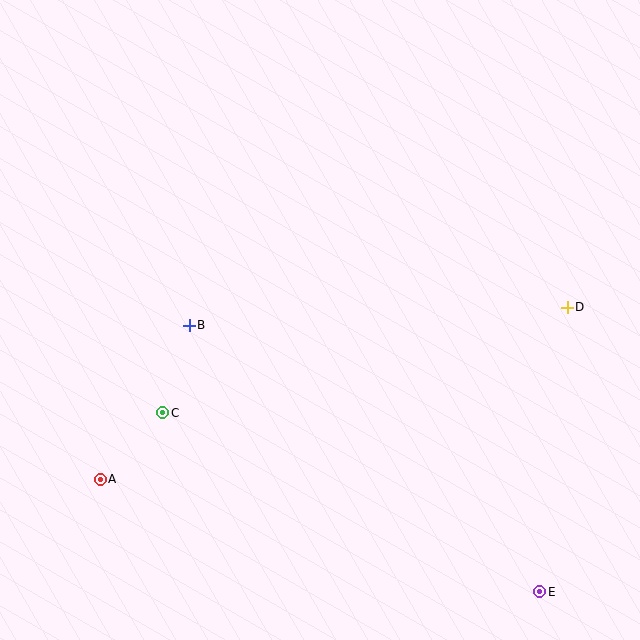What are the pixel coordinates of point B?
Point B is at (189, 325).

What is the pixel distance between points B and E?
The distance between B and E is 440 pixels.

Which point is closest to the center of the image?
Point B at (189, 325) is closest to the center.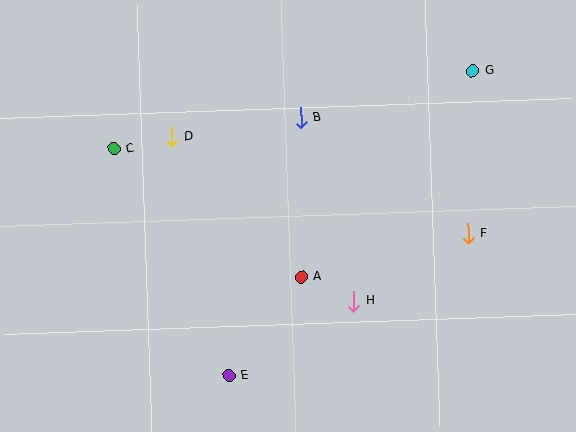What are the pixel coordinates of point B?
Point B is at (301, 118).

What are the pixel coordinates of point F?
Point F is at (468, 233).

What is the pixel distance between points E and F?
The distance between E and F is 278 pixels.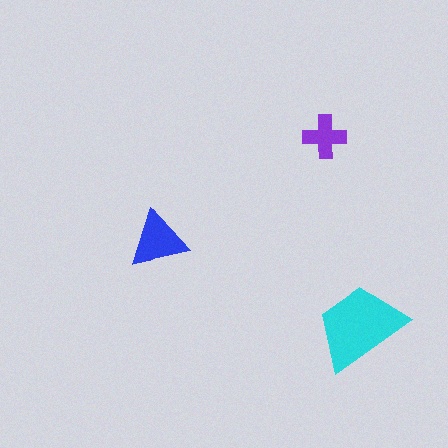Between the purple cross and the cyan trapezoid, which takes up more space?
The cyan trapezoid.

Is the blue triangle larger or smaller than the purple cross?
Larger.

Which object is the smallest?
The purple cross.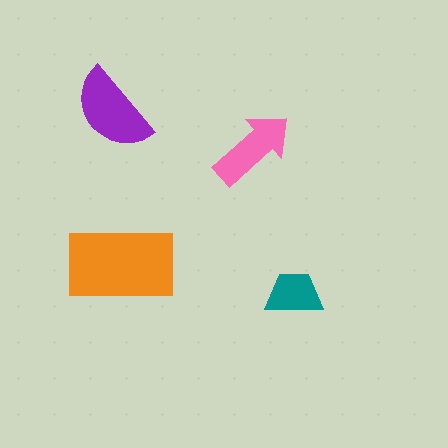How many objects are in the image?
There are 4 objects in the image.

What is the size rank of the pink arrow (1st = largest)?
3rd.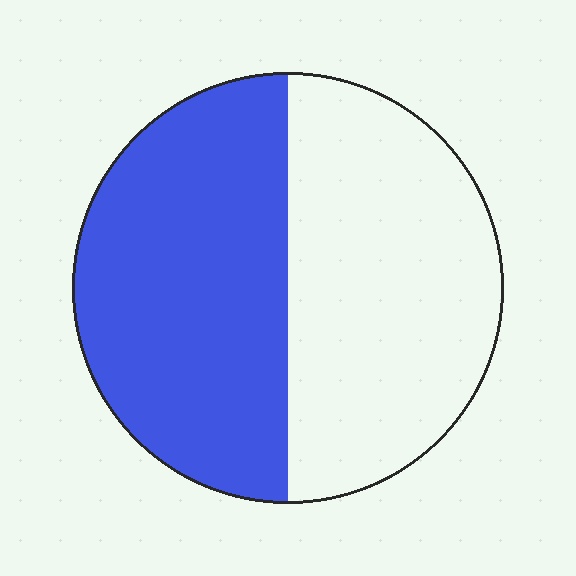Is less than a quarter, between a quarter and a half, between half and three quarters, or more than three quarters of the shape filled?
Between half and three quarters.